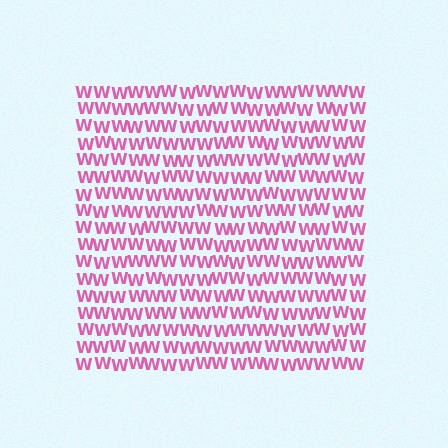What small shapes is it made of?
It is made of small letter W's.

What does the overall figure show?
The overall figure shows a square.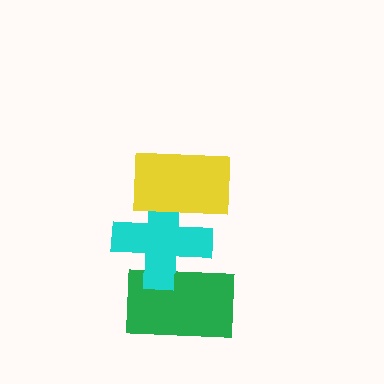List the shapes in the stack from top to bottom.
From top to bottom: the yellow rectangle, the cyan cross, the green rectangle.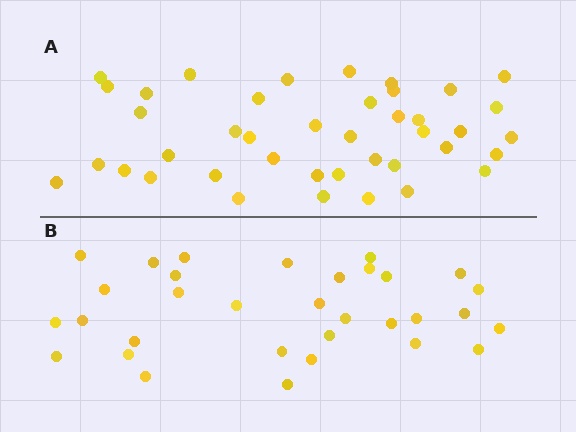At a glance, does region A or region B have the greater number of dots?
Region A (the top region) has more dots.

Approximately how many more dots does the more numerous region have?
Region A has roughly 8 or so more dots than region B.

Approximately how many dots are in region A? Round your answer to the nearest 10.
About 40 dots. (The exact count is 41, which rounds to 40.)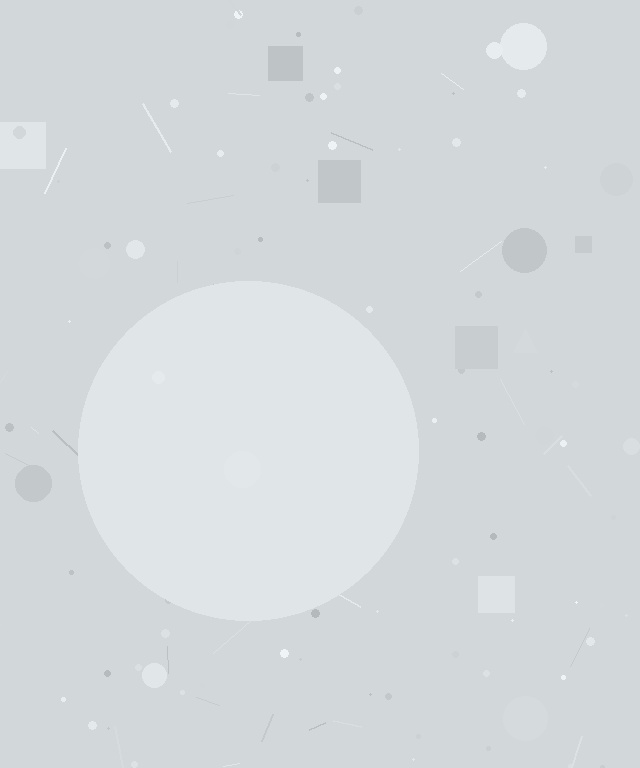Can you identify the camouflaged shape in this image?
The camouflaged shape is a circle.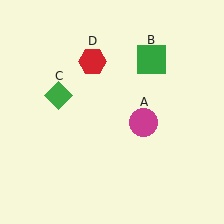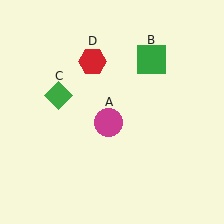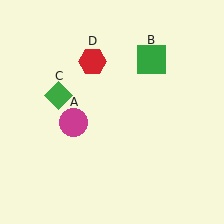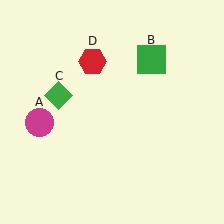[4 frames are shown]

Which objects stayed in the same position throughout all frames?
Green square (object B) and green diamond (object C) and red hexagon (object D) remained stationary.